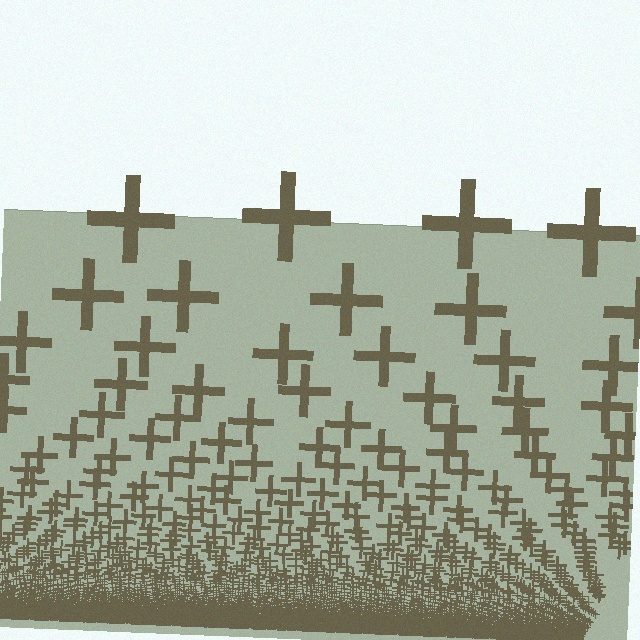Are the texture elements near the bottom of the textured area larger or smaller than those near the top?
Smaller. The gradient is inverted — elements near the bottom are smaller and denser.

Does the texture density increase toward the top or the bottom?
Density increases toward the bottom.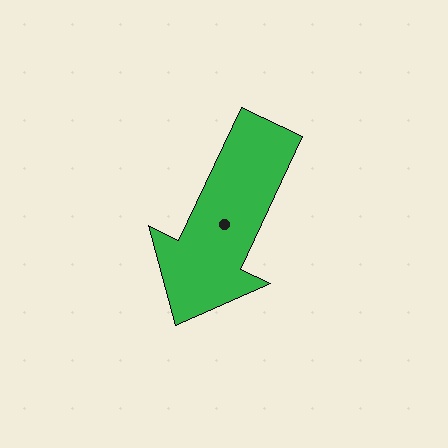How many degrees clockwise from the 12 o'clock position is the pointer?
Approximately 205 degrees.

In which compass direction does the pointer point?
Southwest.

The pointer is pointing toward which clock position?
Roughly 7 o'clock.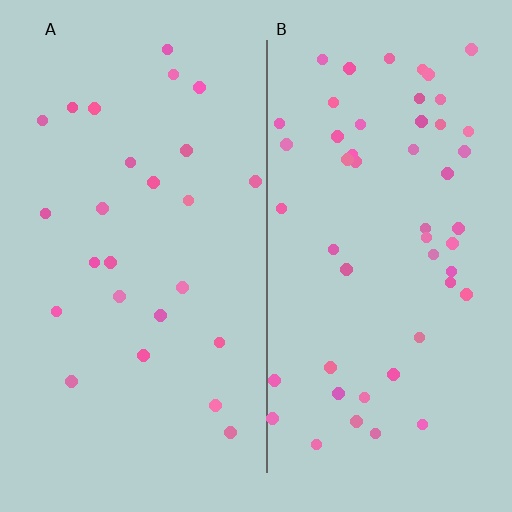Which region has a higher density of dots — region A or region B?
B (the right).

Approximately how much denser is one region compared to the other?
Approximately 2.0× — region B over region A.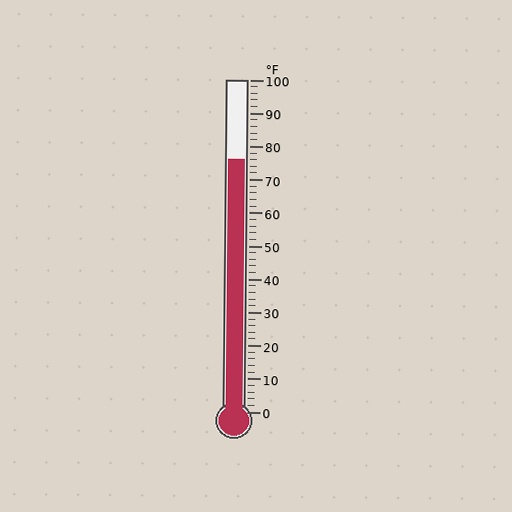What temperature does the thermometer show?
The thermometer shows approximately 76°F.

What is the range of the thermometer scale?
The thermometer scale ranges from 0°F to 100°F.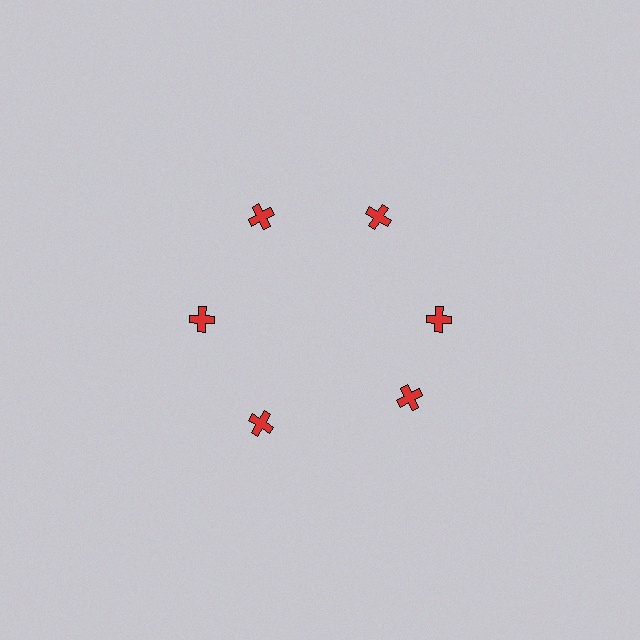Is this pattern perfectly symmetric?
No. The 6 red crosses are arranged in a ring, but one element near the 5 o'clock position is rotated out of alignment along the ring, breaking the 6-fold rotational symmetry.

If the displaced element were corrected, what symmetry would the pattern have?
It would have 6-fold rotational symmetry — the pattern would map onto itself every 60 degrees.